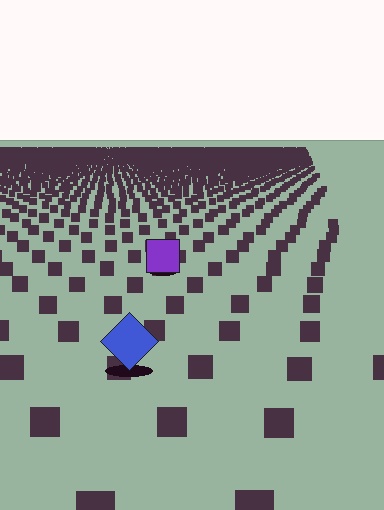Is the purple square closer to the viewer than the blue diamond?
No. The blue diamond is closer — you can tell from the texture gradient: the ground texture is coarser near it.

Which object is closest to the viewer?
The blue diamond is closest. The texture marks near it are larger and more spread out.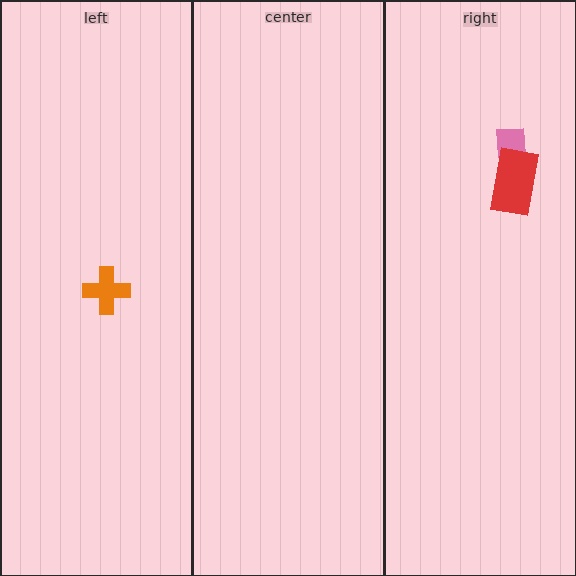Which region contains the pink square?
The right region.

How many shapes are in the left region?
1.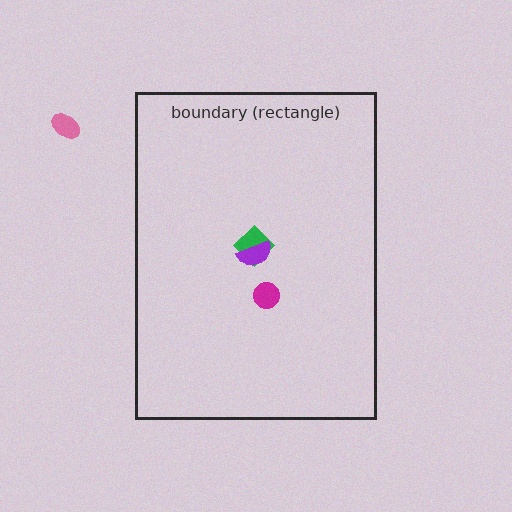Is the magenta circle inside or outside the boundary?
Inside.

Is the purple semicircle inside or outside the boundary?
Inside.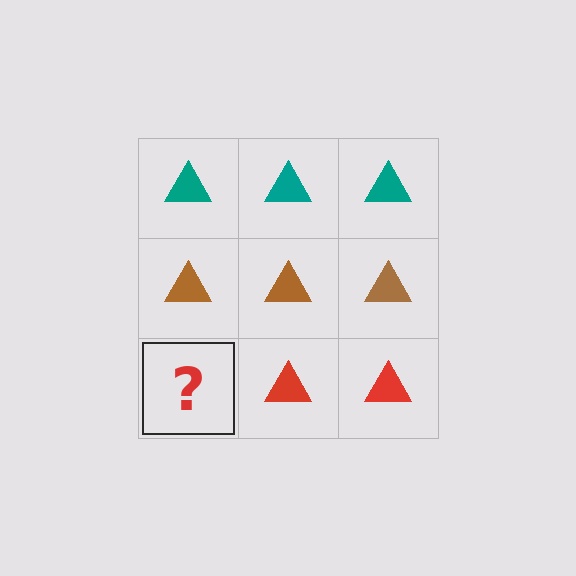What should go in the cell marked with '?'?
The missing cell should contain a red triangle.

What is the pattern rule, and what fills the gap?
The rule is that each row has a consistent color. The gap should be filled with a red triangle.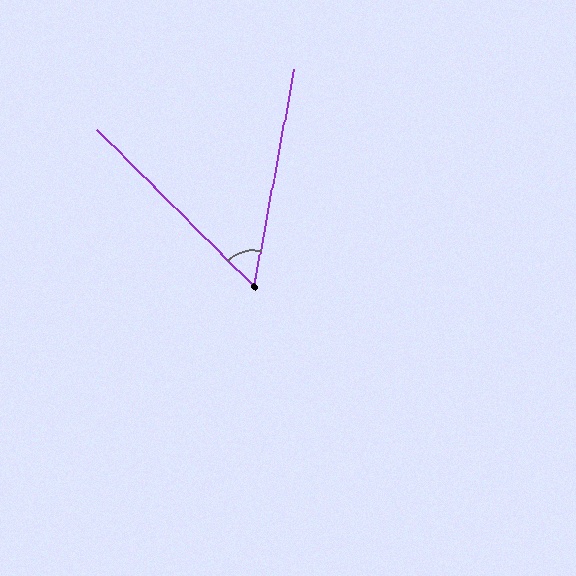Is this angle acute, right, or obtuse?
It is acute.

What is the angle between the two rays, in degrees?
Approximately 56 degrees.